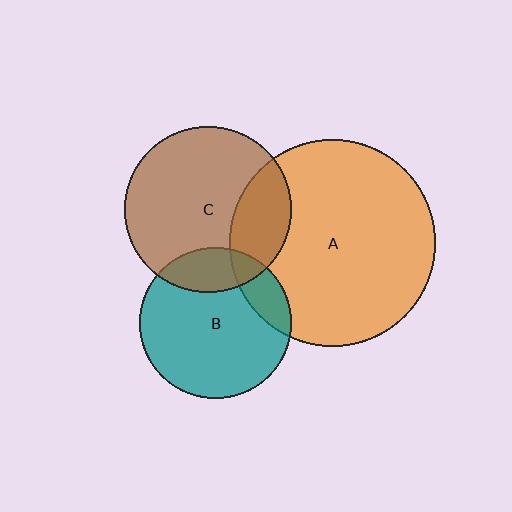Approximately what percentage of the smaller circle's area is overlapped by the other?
Approximately 25%.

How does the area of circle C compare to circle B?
Approximately 1.2 times.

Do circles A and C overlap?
Yes.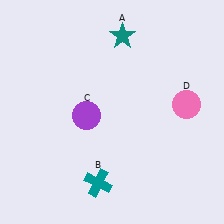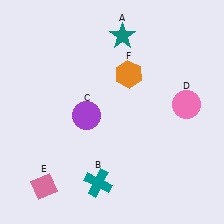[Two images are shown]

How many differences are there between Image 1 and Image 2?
There are 2 differences between the two images.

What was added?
A pink diamond (E), an orange hexagon (F) were added in Image 2.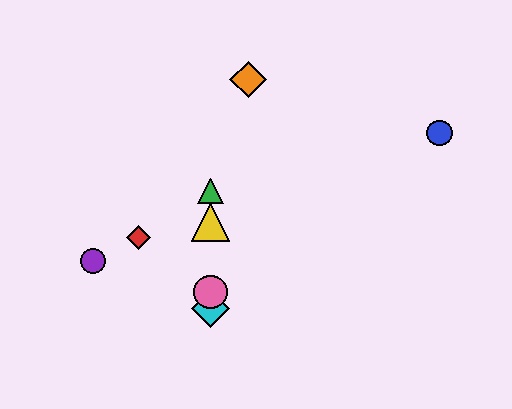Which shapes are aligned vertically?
The green triangle, the yellow triangle, the cyan diamond, the pink circle are aligned vertically.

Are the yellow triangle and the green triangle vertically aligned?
Yes, both are at x≈210.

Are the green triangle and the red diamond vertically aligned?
No, the green triangle is at x≈210 and the red diamond is at x≈139.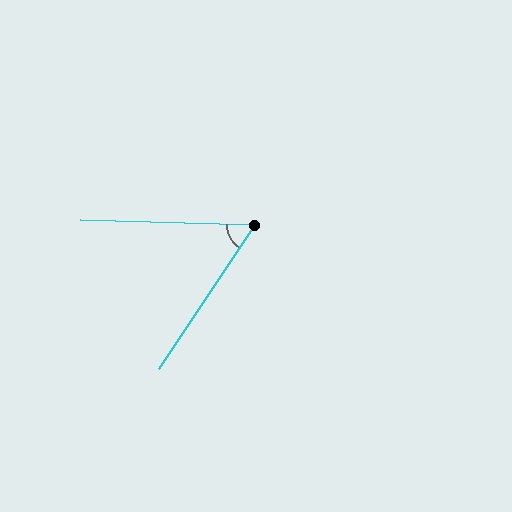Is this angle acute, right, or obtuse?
It is acute.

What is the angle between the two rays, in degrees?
Approximately 58 degrees.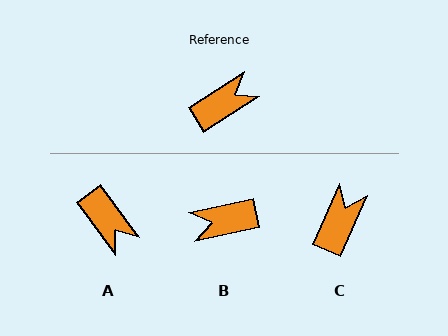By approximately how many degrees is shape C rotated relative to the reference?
Approximately 34 degrees counter-clockwise.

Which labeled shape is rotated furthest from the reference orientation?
B, about 160 degrees away.